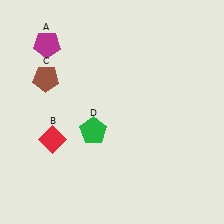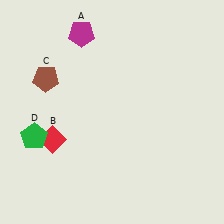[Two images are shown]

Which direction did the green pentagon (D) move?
The green pentagon (D) moved left.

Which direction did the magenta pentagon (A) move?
The magenta pentagon (A) moved right.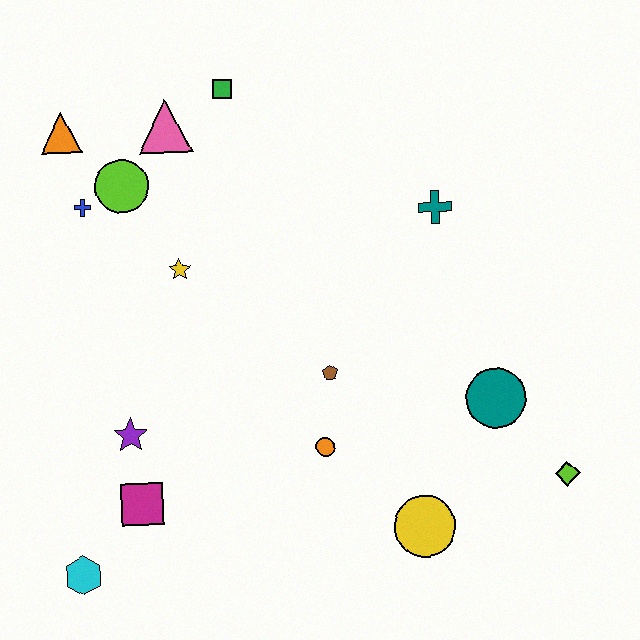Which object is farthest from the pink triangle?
The lime diamond is farthest from the pink triangle.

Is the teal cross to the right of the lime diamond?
No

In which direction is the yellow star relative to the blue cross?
The yellow star is to the right of the blue cross.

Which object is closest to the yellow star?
The lime circle is closest to the yellow star.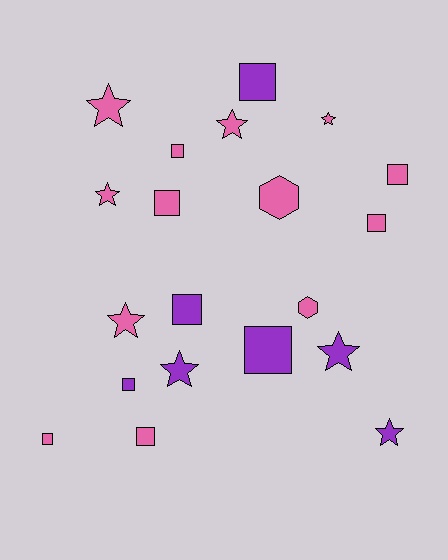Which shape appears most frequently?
Square, with 10 objects.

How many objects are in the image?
There are 20 objects.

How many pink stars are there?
There are 5 pink stars.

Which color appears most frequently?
Pink, with 13 objects.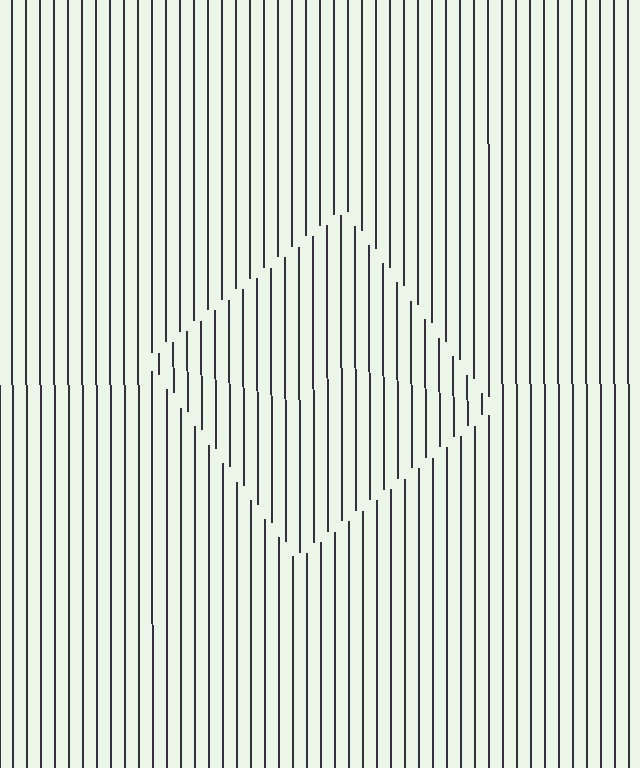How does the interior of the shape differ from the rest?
The interior of the shape contains the same grating, shifted by half a period — the contour is defined by the phase discontinuity where line-ends from the inner and outer gratings abut.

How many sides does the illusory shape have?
4 sides — the line-ends trace a square.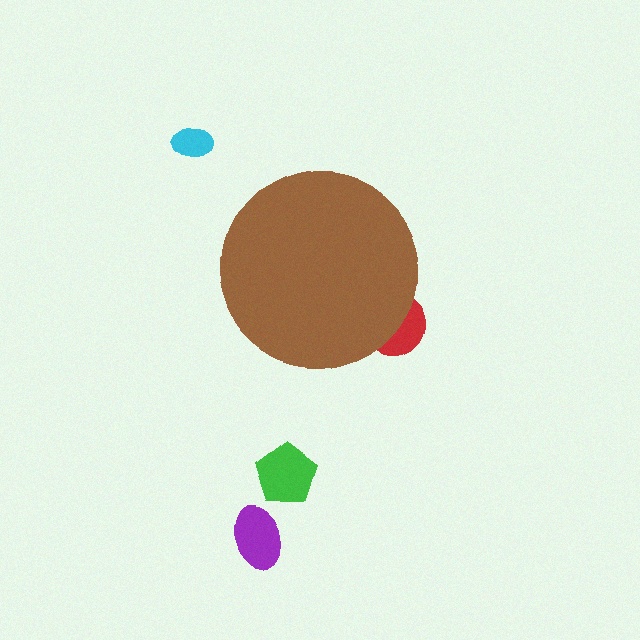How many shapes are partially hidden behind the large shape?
1 shape is partially hidden.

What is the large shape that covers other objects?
A brown circle.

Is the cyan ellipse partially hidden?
No, the cyan ellipse is fully visible.